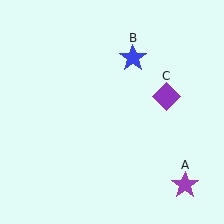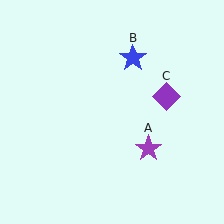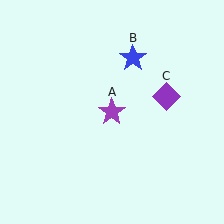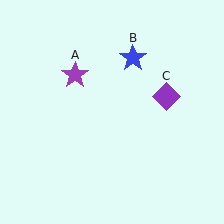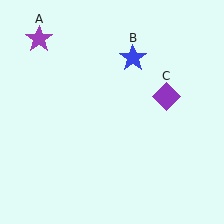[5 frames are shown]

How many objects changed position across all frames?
1 object changed position: purple star (object A).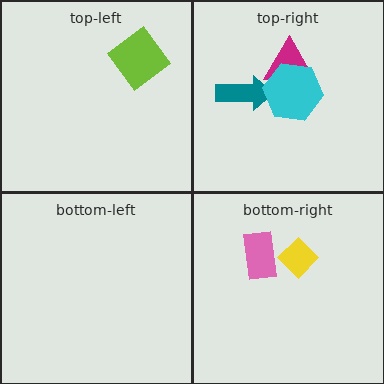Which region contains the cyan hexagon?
The top-right region.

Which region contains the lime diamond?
The top-left region.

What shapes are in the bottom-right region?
The yellow diamond, the pink rectangle.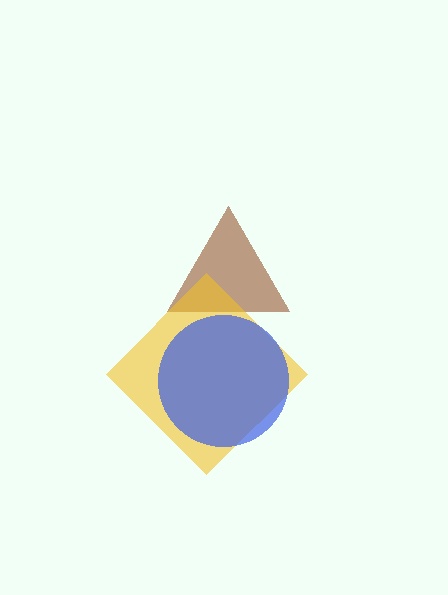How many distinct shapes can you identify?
There are 3 distinct shapes: a brown triangle, a yellow diamond, a blue circle.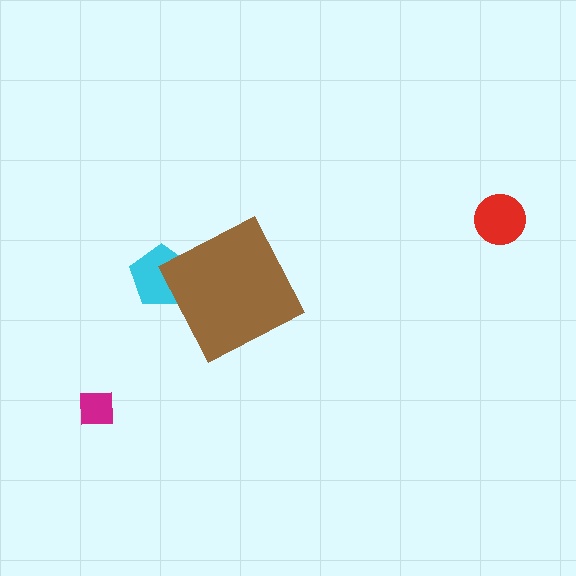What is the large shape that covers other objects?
A brown diamond.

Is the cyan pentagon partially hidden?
Yes, the cyan pentagon is partially hidden behind the brown diamond.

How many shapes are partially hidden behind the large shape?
1 shape is partially hidden.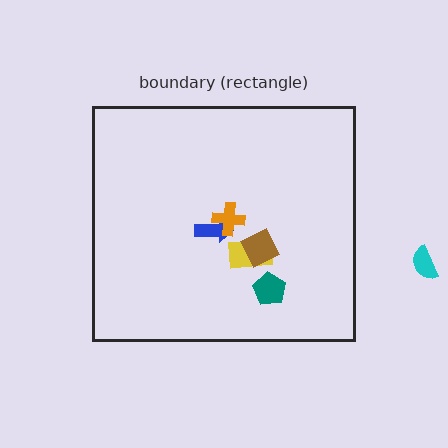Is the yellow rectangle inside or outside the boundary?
Inside.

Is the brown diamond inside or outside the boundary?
Inside.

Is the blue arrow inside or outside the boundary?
Inside.